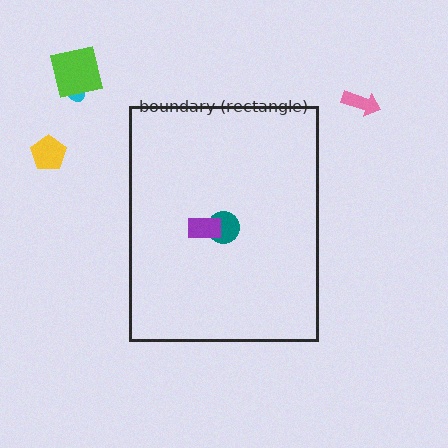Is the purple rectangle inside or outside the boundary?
Inside.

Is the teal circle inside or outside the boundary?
Inside.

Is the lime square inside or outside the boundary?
Outside.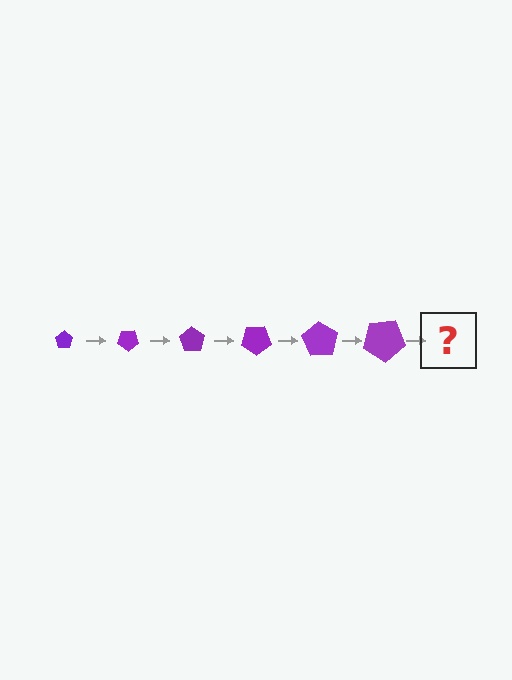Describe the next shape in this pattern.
It should be a pentagon, larger than the previous one and rotated 210 degrees from the start.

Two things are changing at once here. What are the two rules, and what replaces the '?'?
The two rules are that the pentagon grows larger each step and it rotates 35 degrees each step. The '?' should be a pentagon, larger than the previous one and rotated 210 degrees from the start.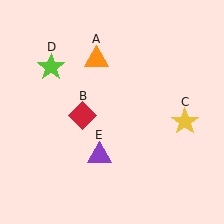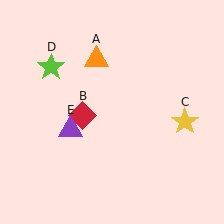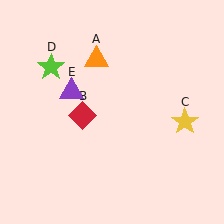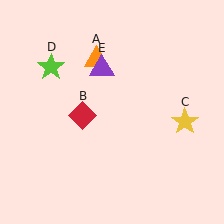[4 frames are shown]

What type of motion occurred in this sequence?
The purple triangle (object E) rotated clockwise around the center of the scene.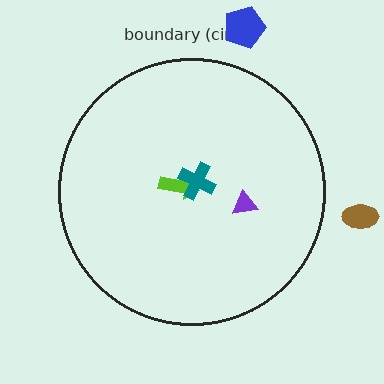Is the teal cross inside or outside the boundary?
Inside.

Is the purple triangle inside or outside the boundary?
Inside.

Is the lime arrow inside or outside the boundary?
Inside.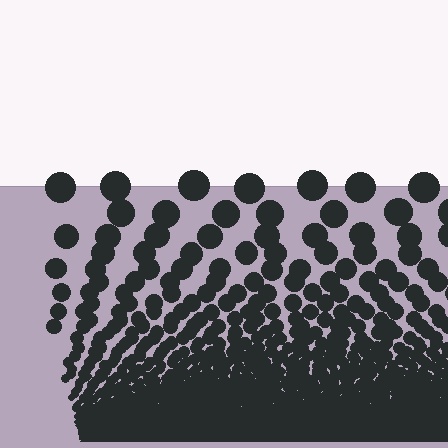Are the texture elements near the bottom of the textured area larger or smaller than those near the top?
Smaller. The gradient is inverted — elements near the bottom are smaller and denser.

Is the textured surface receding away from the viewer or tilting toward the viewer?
The surface appears to tilt toward the viewer. Texture elements get larger and sparser toward the top.